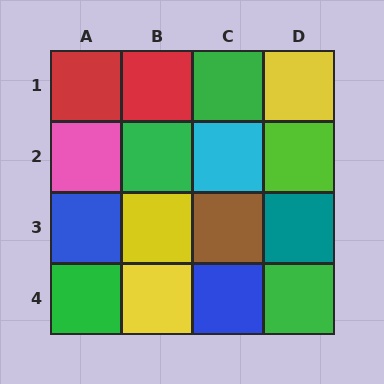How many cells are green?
4 cells are green.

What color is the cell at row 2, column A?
Pink.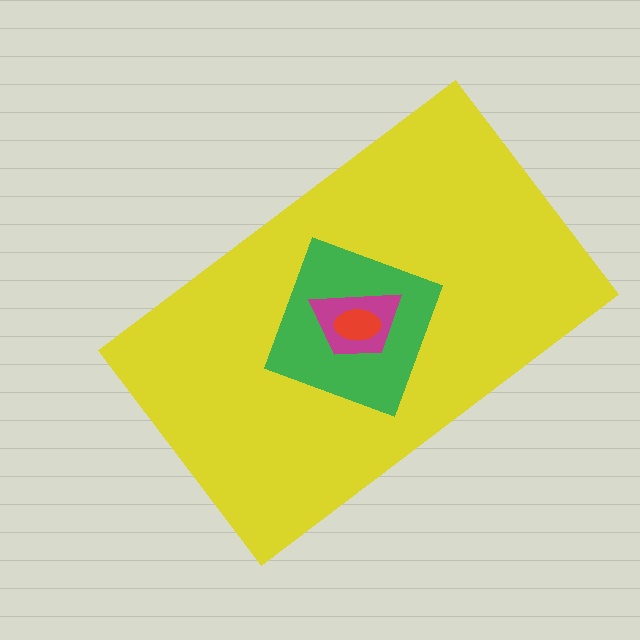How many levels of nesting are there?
4.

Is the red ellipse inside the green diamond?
Yes.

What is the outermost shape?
The yellow rectangle.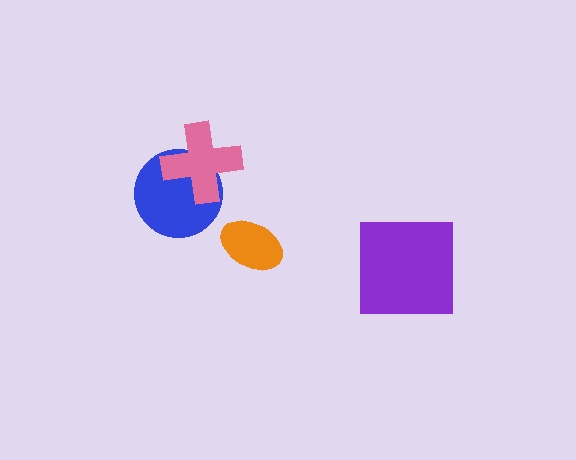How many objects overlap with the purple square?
0 objects overlap with the purple square.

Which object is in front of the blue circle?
The pink cross is in front of the blue circle.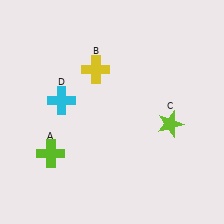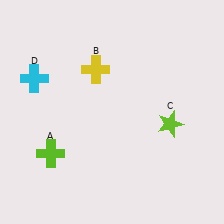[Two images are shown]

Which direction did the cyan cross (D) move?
The cyan cross (D) moved left.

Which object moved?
The cyan cross (D) moved left.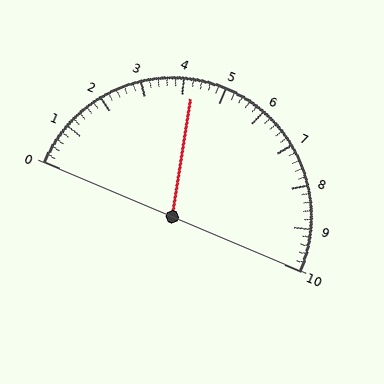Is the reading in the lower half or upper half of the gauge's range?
The reading is in the lower half of the range (0 to 10).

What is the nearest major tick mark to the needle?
The nearest major tick mark is 4.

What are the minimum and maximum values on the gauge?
The gauge ranges from 0 to 10.